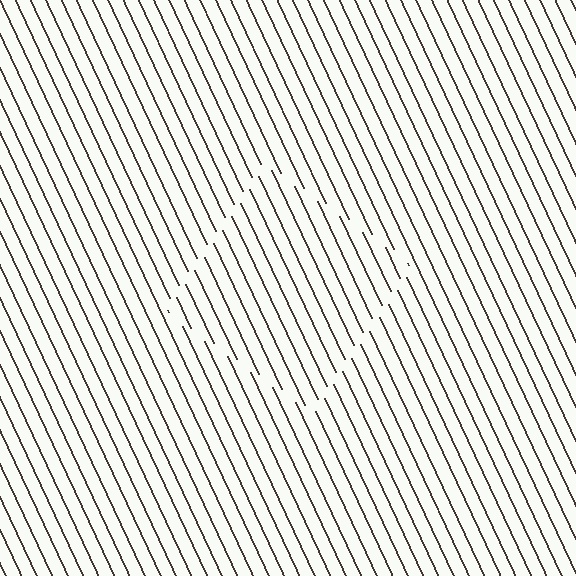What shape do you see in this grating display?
An illusory square. The interior of the shape contains the same grating, shifted by half a period — the contour is defined by the phase discontinuity where line-ends from the inner and outer gratings abut.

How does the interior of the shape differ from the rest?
The interior of the shape contains the same grating, shifted by half a period — the contour is defined by the phase discontinuity where line-ends from the inner and outer gratings abut.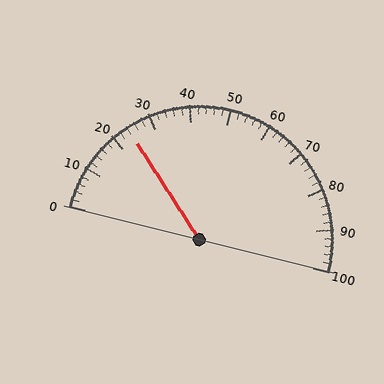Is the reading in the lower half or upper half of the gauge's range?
The reading is in the lower half of the range (0 to 100).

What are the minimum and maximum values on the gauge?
The gauge ranges from 0 to 100.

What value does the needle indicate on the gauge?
The needle indicates approximately 24.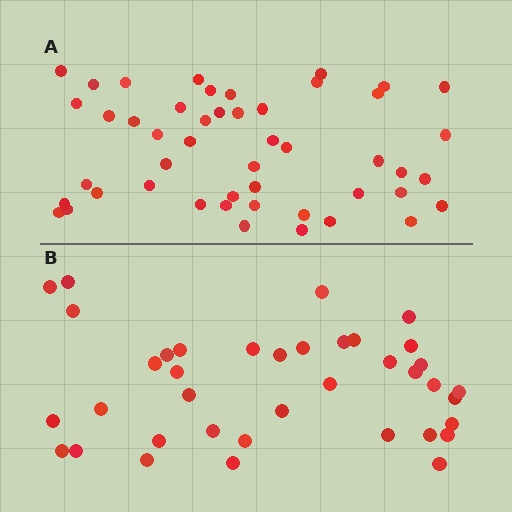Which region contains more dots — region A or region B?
Region A (the top region) has more dots.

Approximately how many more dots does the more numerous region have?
Region A has roughly 10 or so more dots than region B.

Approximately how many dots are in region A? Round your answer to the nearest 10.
About 50 dots. (The exact count is 48, which rounds to 50.)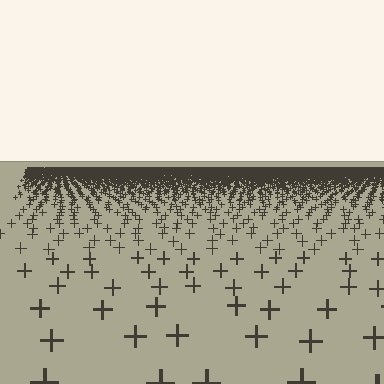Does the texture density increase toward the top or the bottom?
Density increases toward the top.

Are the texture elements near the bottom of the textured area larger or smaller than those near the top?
Larger. Near the bottom, elements are closer to the viewer and appear at a bigger on-screen size.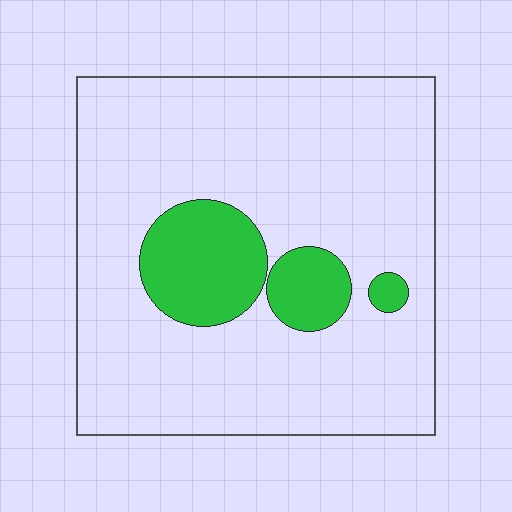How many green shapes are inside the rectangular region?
3.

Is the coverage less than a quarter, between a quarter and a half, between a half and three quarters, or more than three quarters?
Less than a quarter.